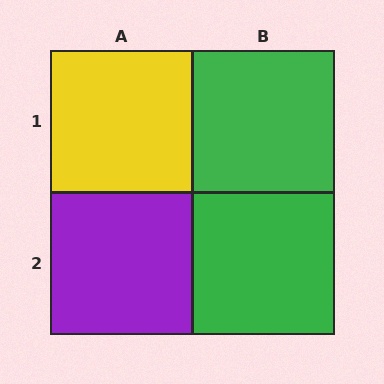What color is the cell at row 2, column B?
Green.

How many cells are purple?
1 cell is purple.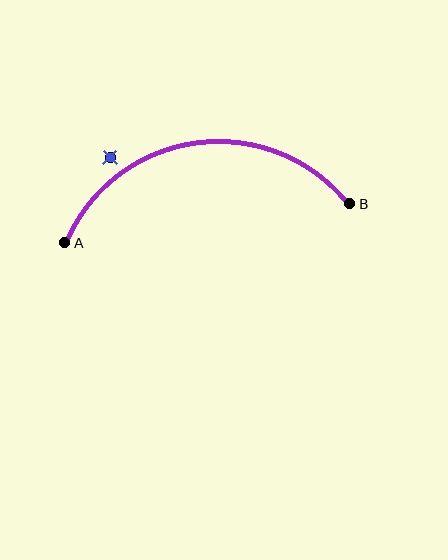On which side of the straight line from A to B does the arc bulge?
The arc bulges above the straight line connecting A and B.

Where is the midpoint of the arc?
The arc midpoint is the point on the curve farthest from the straight line joining A and B. It sits above that line.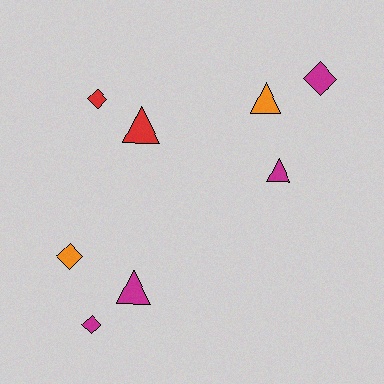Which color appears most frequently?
Magenta, with 4 objects.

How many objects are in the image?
There are 8 objects.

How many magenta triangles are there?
There are 2 magenta triangles.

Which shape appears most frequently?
Triangle, with 4 objects.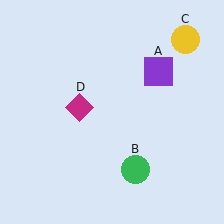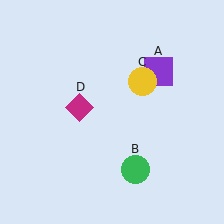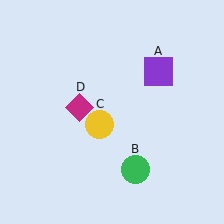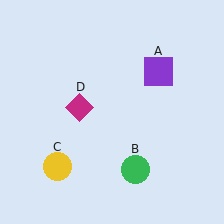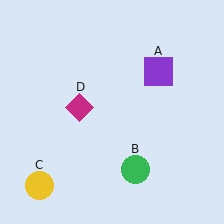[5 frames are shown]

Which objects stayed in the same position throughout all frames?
Purple square (object A) and green circle (object B) and magenta diamond (object D) remained stationary.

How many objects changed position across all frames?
1 object changed position: yellow circle (object C).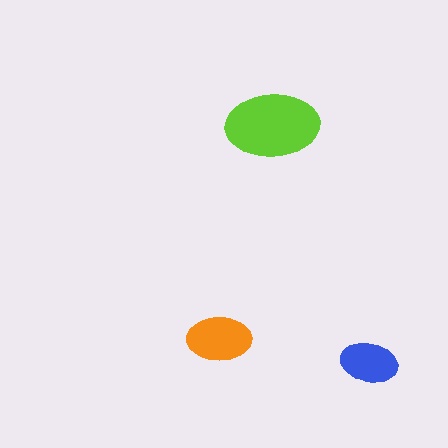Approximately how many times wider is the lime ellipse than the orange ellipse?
About 1.5 times wider.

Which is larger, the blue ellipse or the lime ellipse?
The lime one.